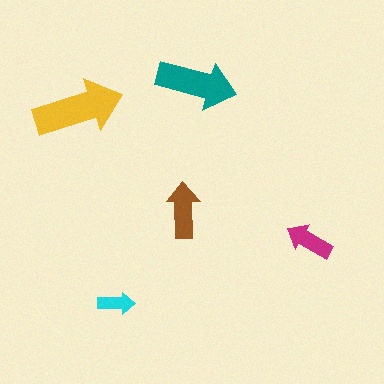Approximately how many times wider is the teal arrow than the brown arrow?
About 1.5 times wider.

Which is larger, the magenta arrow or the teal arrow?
The teal one.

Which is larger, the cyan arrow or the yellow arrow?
The yellow one.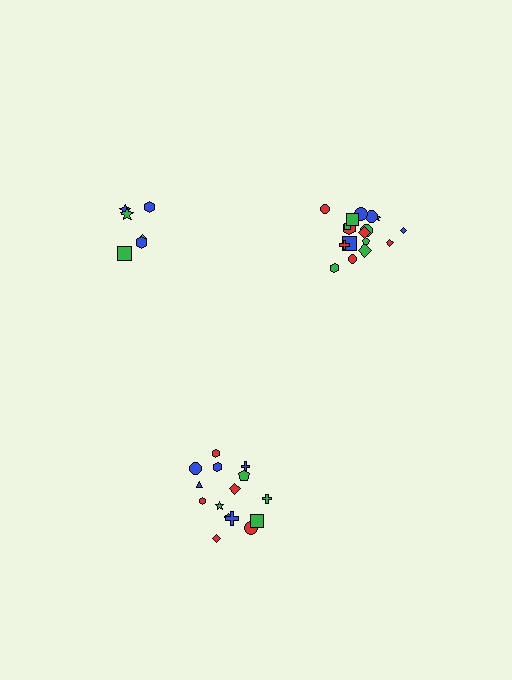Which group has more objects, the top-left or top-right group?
The top-right group.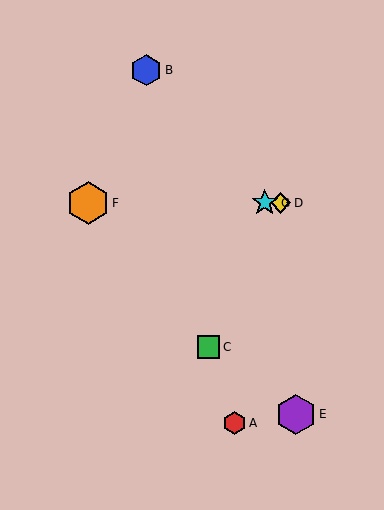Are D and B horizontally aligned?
No, D is at y≈203 and B is at y≈70.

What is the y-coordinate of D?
Object D is at y≈203.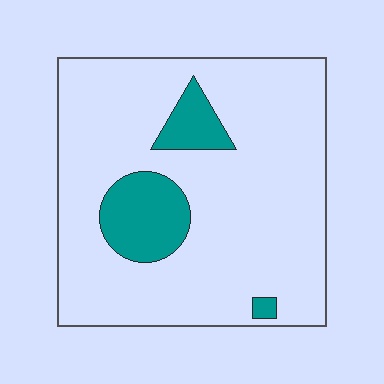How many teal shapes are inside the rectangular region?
3.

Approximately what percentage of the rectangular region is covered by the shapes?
Approximately 15%.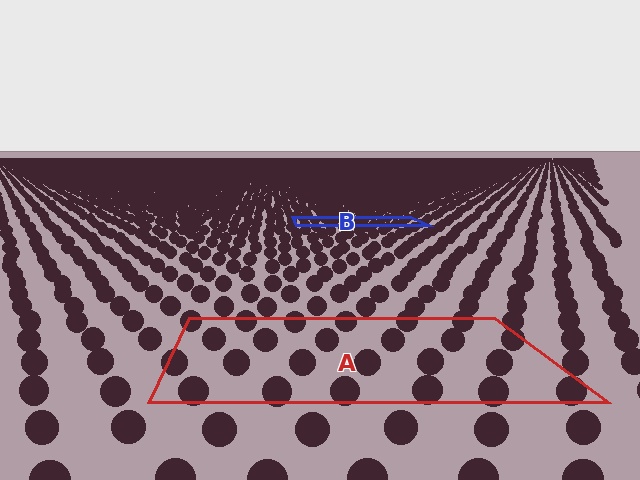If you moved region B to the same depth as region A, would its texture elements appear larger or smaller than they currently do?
They would appear larger. At a closer depth, the same texture elements are projected at a bigger on-screen size.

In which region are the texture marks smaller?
The texture marks are smaller in region B, because it is farther away.